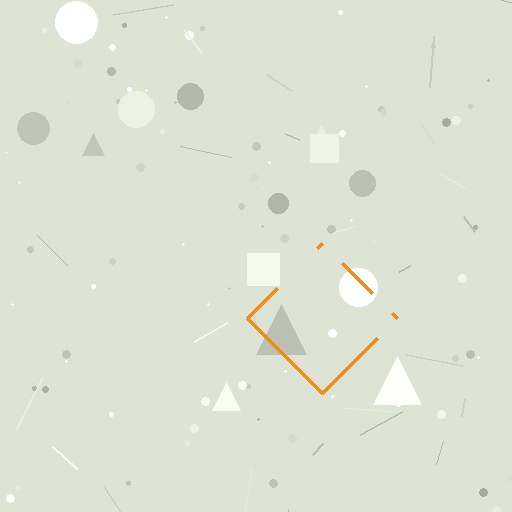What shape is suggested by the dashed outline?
The dashed outline suggests a diamond.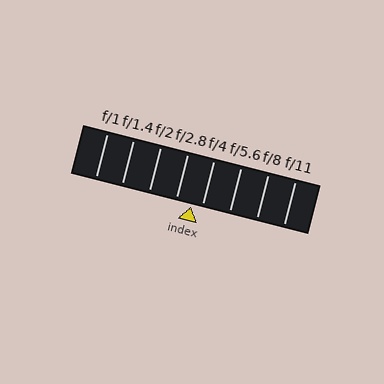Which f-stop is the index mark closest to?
The index mark is closest to f/4.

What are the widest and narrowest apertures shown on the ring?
The widest aperture shown is f/1 and the narrowest is f/11.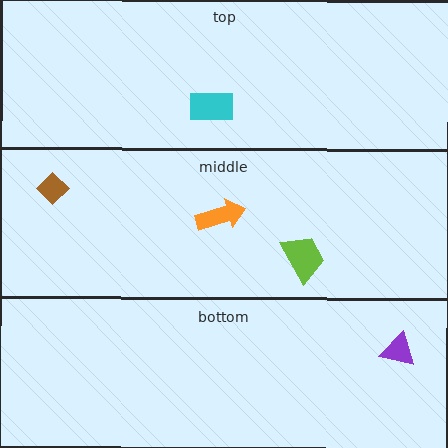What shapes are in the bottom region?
The purple triangle.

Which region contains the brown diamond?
The middle region.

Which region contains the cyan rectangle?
The top region.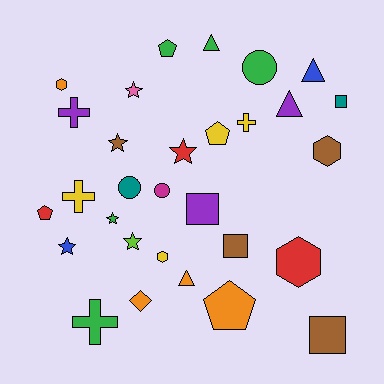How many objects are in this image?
There are 30 objects.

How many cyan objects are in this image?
There are no cyan objects.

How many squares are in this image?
There are 4 squares.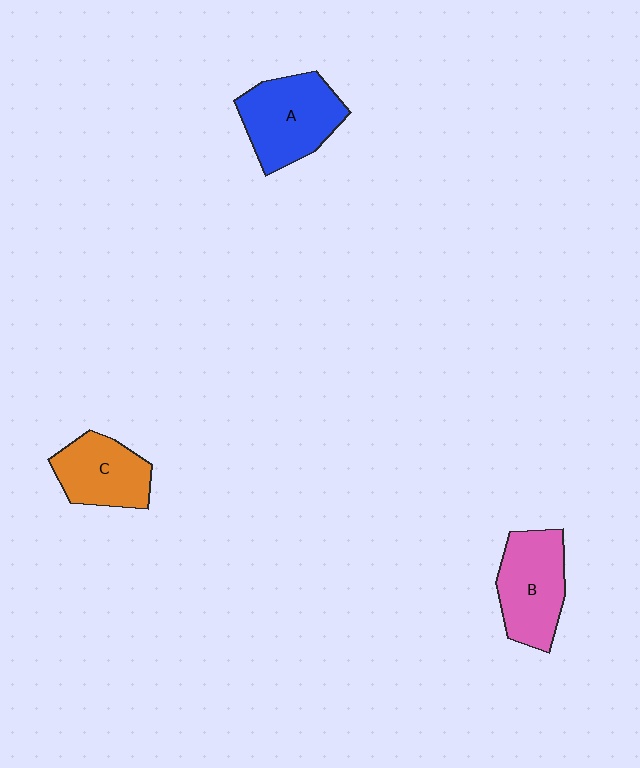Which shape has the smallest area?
Shape C (orange).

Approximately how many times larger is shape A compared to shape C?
Approximately 1.3 times.